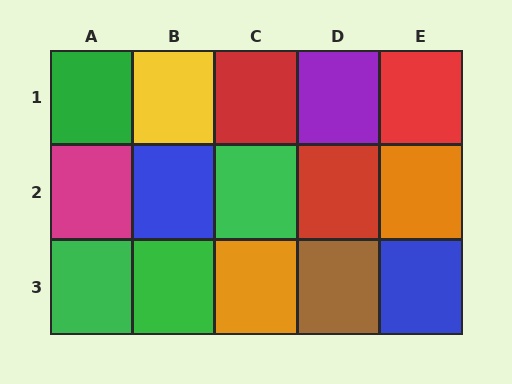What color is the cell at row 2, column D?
Red.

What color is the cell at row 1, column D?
Purple.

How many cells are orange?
2 cells are orange.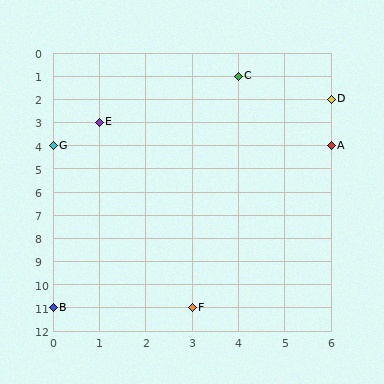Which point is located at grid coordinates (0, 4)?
Point G is at (0, 4).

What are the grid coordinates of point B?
Point B is at grid coordinates (0, 11).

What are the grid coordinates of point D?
Point D is at grid coordinates (6, 2).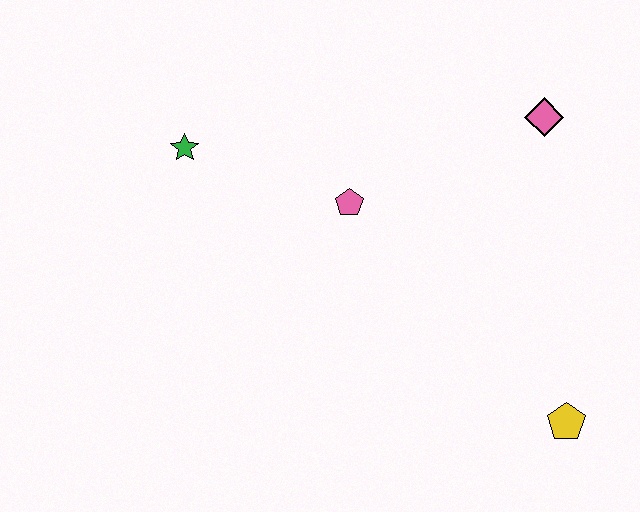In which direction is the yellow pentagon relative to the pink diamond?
The yellow pentagon is below the pink diamond.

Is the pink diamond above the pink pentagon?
Yes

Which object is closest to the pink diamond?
The pink pentagon is closest to the pink diamond.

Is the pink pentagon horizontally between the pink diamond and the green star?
Yes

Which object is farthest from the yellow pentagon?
The green star is farthest from the yellow pentagon.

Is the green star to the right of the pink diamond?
No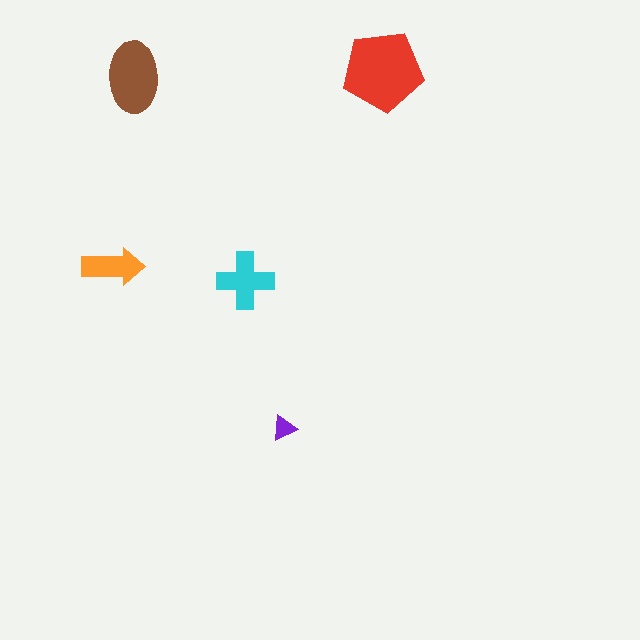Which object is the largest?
The red pentagon.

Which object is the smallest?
The purple triangle.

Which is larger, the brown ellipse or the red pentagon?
The red pentagon.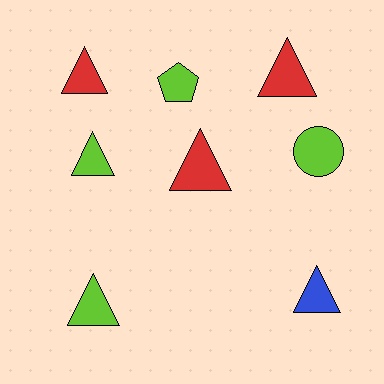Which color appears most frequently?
Lime, with 4 objects.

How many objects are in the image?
There are 8 objects.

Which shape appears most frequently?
Triangle, with 6 objects.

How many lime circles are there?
There is 1 lime circle.